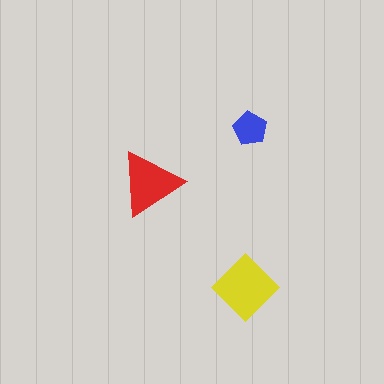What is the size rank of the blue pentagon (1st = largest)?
3rd.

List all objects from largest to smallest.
The yellow diamond, the red triangle, the blue pentagon.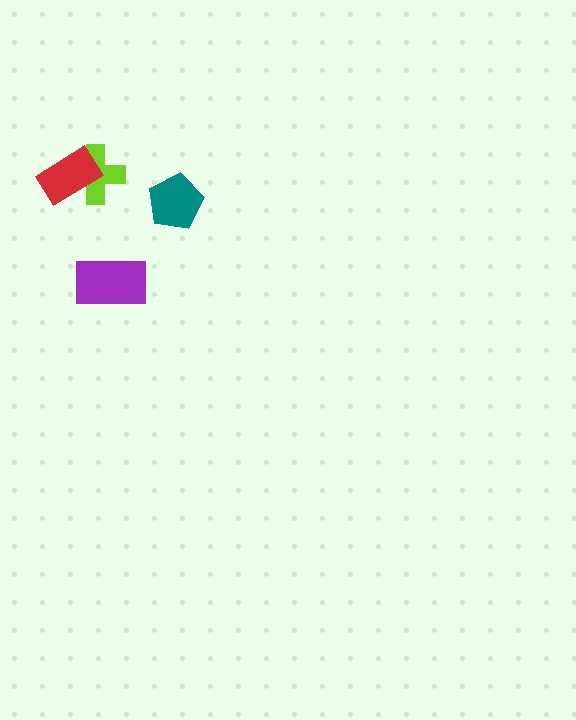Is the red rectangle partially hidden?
No, no other shape covers it.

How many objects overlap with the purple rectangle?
0 objects overlap with the purple rectangle.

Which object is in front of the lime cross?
The red rectangle is in front of the lime cross.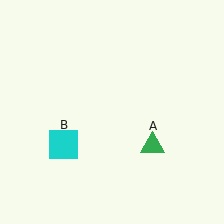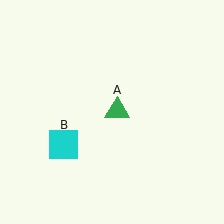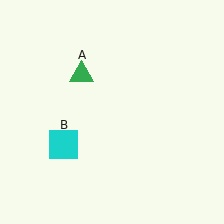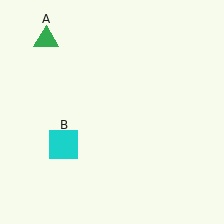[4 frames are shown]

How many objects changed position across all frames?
1 object changed position: green triangle (object A).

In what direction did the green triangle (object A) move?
The green triangle (object A) moved up and to the left.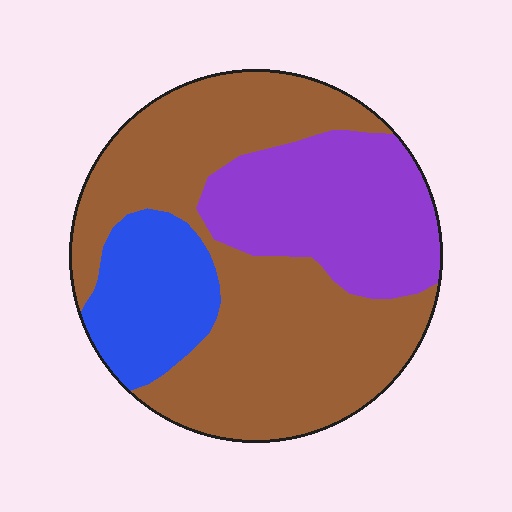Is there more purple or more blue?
Purple.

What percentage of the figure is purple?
Purple takes up about one quarter (1/4) of the figure.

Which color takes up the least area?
Blue, at roughly 15%.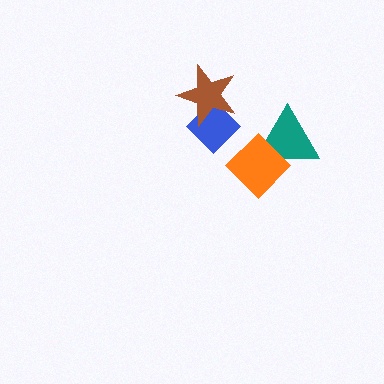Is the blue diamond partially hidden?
Yes, it is partially covered by another shape.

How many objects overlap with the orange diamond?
1 object overlaps with the orange diamond.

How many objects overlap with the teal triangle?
1 object overlaps with the teal triangle.